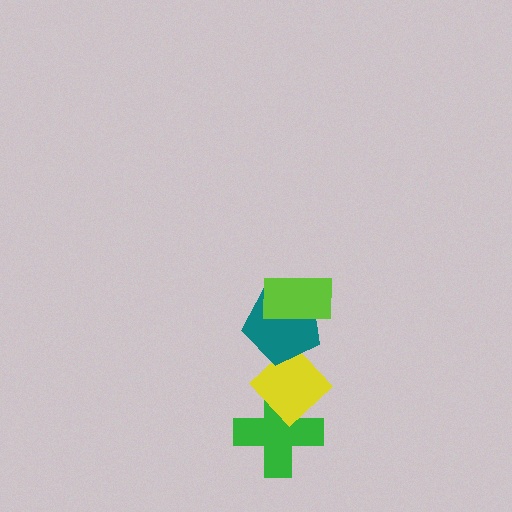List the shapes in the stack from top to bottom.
From top to bottom: the lime rectangle, the teal pentagon, the yellow diamond, the green cross.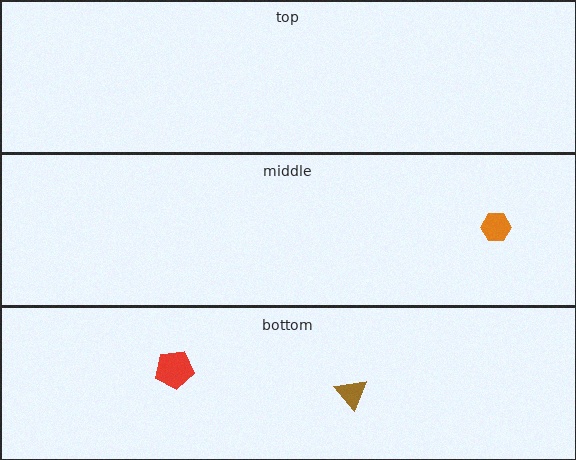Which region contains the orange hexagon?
The middle region.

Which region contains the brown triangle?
The bottom region.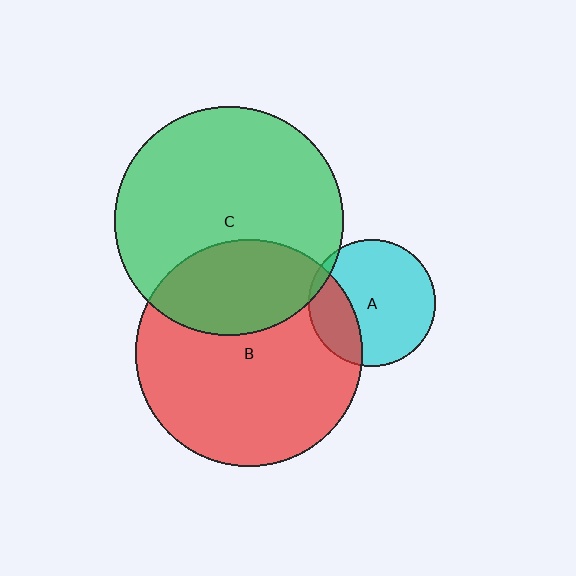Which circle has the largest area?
Circle C (green).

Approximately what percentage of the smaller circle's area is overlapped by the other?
Approximately 5%.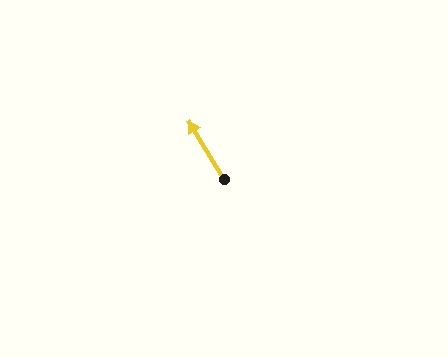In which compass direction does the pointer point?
Northwest.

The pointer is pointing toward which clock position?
Roughly 11 o'clock.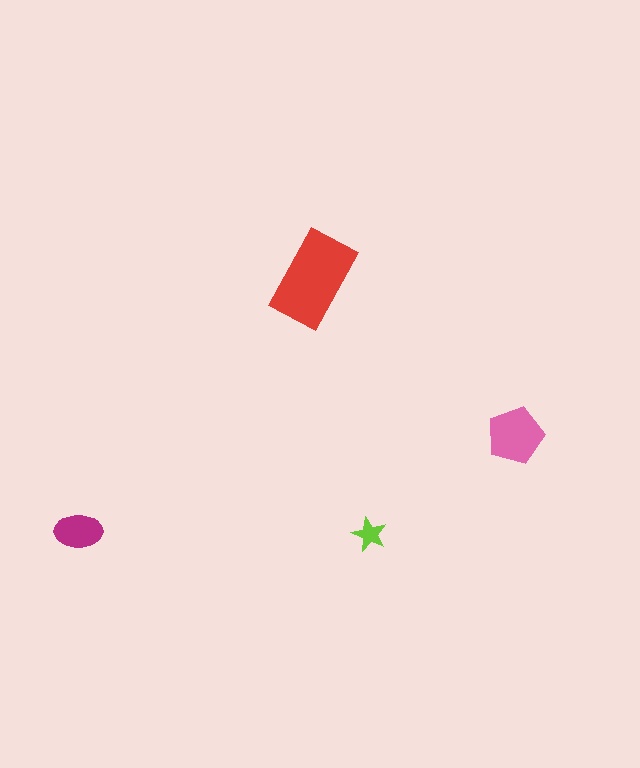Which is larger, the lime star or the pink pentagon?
The pink pentagon.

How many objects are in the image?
There are 4 objects in the image.